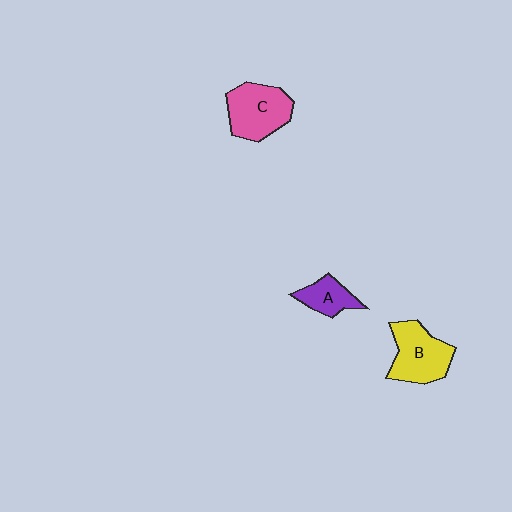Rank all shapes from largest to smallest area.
From largest to smallest: C (pink), B (yellow), A (purple).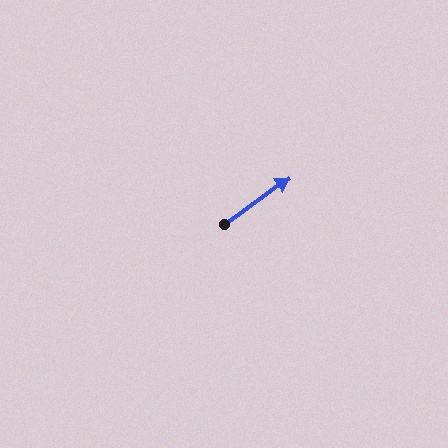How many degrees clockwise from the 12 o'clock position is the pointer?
Approximately 54 degrees.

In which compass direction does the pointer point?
Northeast.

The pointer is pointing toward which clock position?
Roughly 2 o'clock.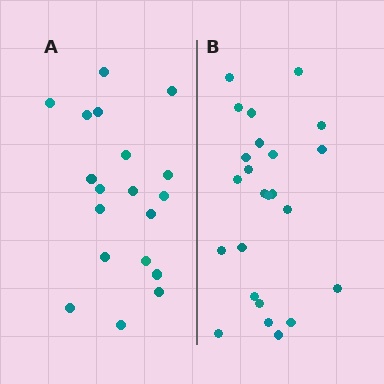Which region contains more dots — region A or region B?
Region B (the right region) has more dots.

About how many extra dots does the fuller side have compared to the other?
Region B has about 5 more dots than region A.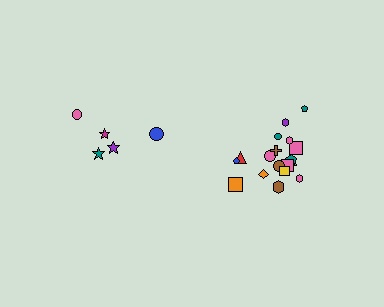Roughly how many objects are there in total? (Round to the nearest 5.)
Roughly 25 objects in total.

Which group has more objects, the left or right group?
The right group.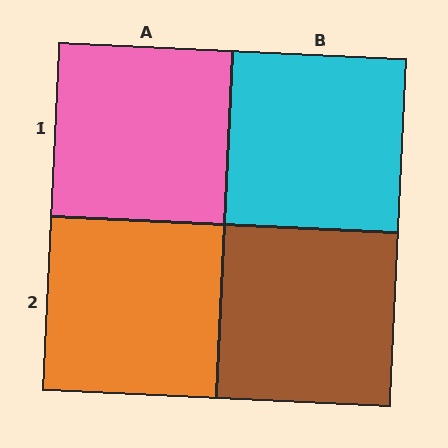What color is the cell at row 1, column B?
Cyan.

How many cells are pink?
1 cell is pink.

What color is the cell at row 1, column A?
Pink.